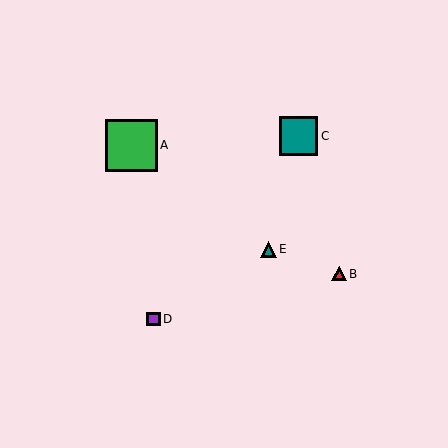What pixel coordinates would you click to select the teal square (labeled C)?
Click at (299, 136) to select the teal square C.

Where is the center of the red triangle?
The center of the red triangle is at (339, 274).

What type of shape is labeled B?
Shape B is a red triangle.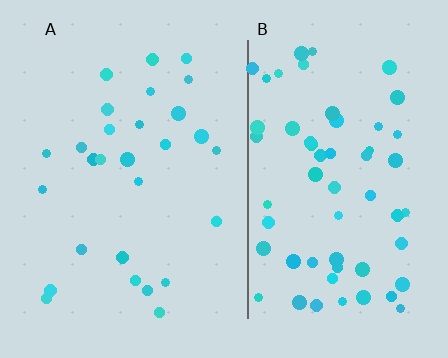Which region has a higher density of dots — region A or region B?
B (the right).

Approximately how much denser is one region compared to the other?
Approximately 2.2× — region B over region A.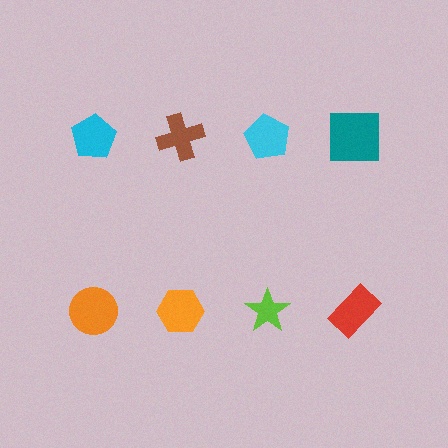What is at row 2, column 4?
A red rectangle.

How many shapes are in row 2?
4 shapes.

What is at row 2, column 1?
An orange circle.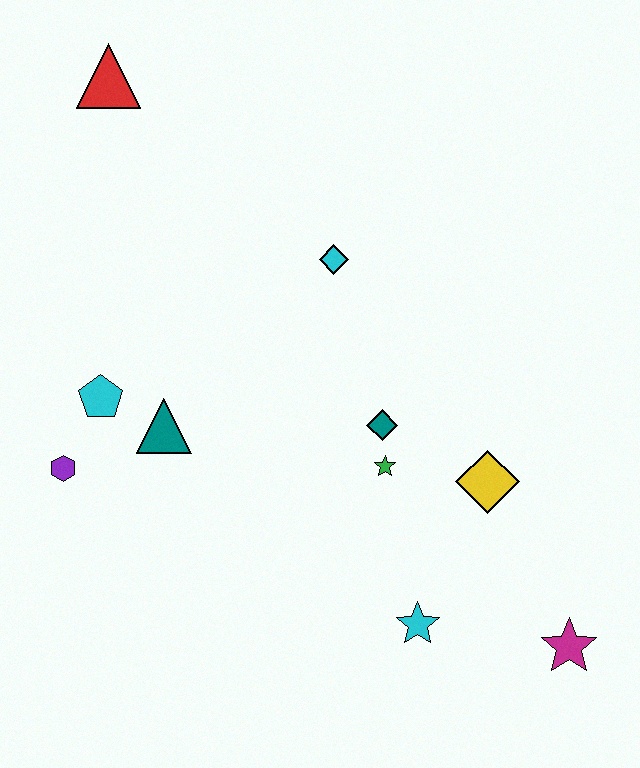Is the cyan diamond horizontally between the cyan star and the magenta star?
No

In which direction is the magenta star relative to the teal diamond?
The magenta star is below the teal diamond.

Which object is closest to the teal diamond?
The green star is closest to the teal diamond.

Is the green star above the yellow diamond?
Yes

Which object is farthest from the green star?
The red triangle is farthest from the green star.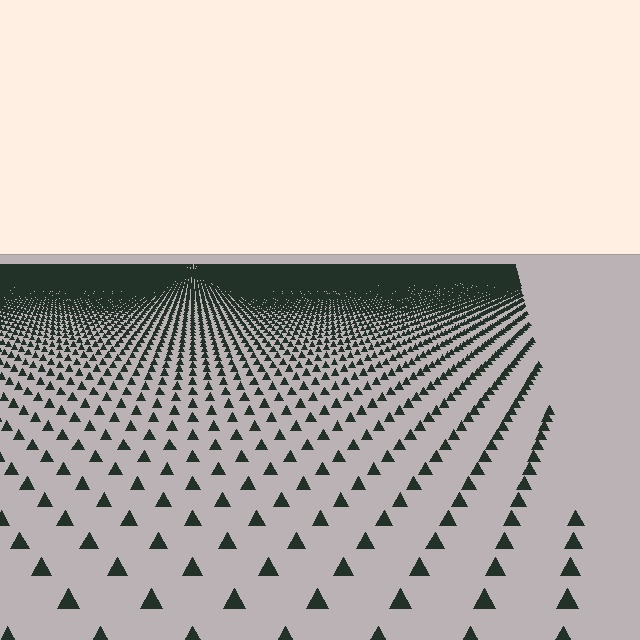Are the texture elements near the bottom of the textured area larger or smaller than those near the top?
Larger. Near the bottom, elements are closer to the viewer and appear at a bigger on-screen size.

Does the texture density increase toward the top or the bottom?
Density increases toward the top.